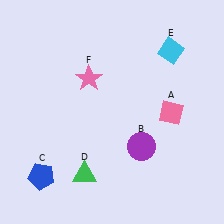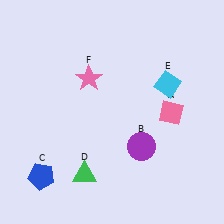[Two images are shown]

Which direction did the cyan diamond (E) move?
The cyan diamond (E) moved down.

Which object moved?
The cyan diamond (E) moved down.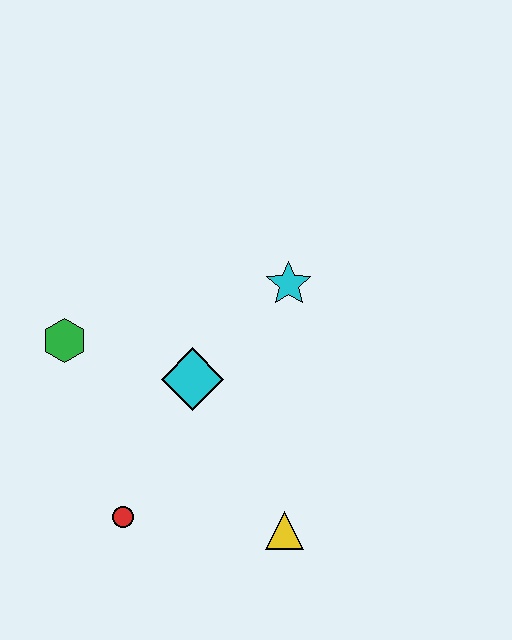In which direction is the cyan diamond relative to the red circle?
The cyan diamond is above the red circle.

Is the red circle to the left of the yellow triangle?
Yes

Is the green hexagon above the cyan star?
No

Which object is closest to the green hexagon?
The cyan diamond is closest to the green hexagon.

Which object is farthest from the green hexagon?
The yellow triangle is farthest from the green hexagon.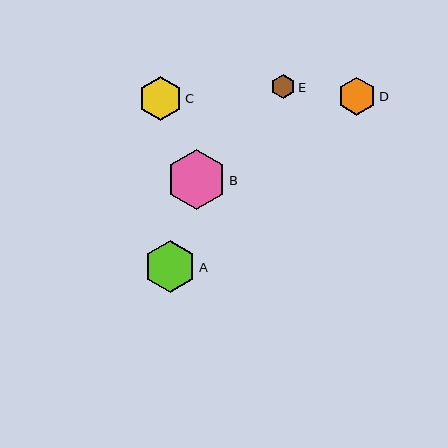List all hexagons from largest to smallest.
From largest to smallest: B, A, C, D, E.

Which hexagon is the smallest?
Hexagon E is the smallest with a size of approximately 24 pixels.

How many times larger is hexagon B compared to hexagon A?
Hexagon B is approximately 1.1 times the size of hexagon A.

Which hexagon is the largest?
Hexagon B is the largest with a size of approximately 59 pixels.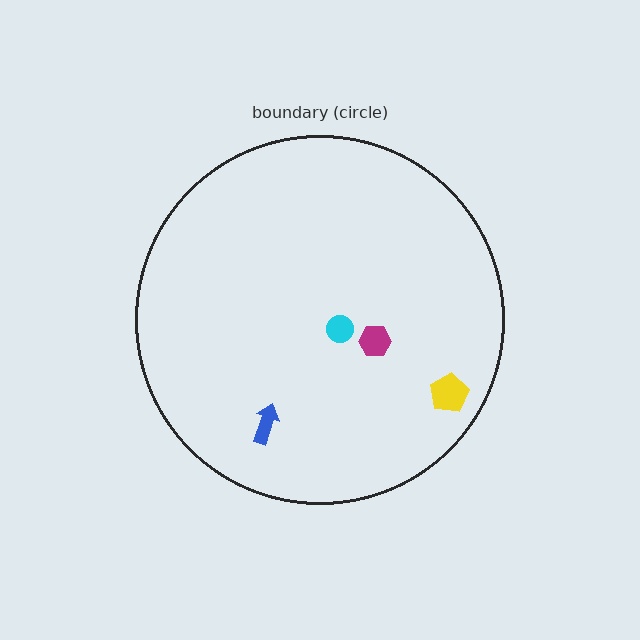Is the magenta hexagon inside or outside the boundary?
Inside.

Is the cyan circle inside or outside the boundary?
Inside.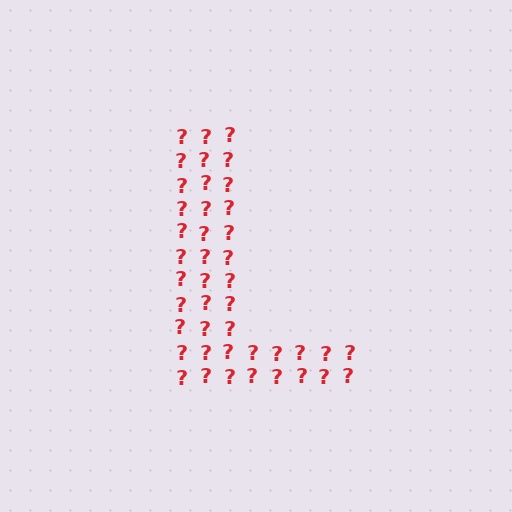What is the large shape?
The large shape is the letter L.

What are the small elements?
The small elements are question marks.